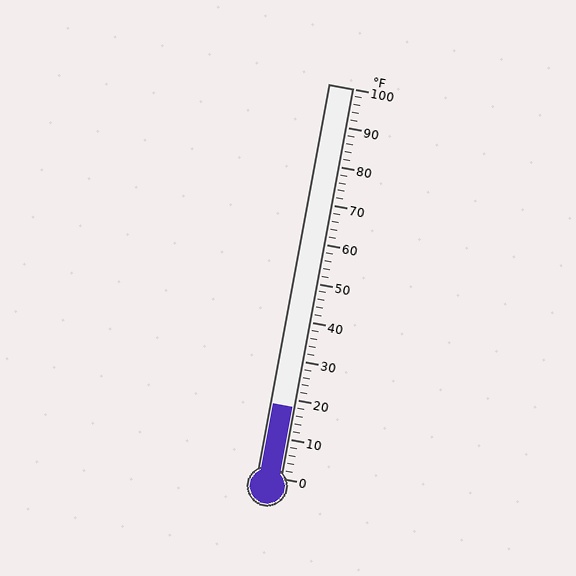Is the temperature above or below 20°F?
The temperature is below 20°F.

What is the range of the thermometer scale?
The thermometer scale ranges from 0°F to 100°F.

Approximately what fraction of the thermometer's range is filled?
The thermometer is filled to approximately 20% of its range.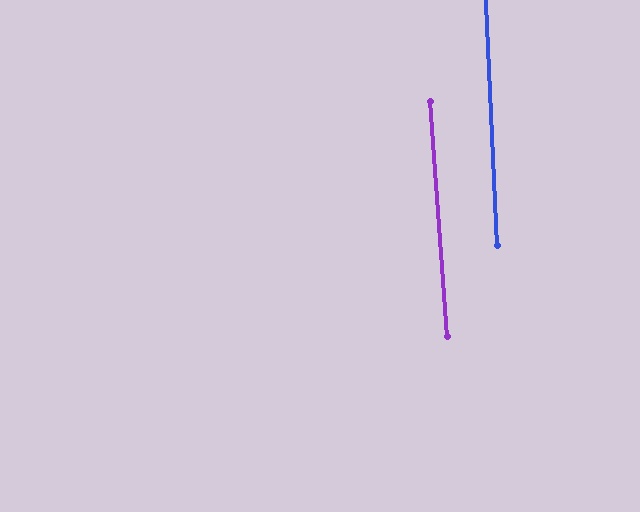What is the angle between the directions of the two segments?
Approximately 2 degrees.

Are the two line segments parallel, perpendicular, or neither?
Parallel — their directions differ by only 1.7°.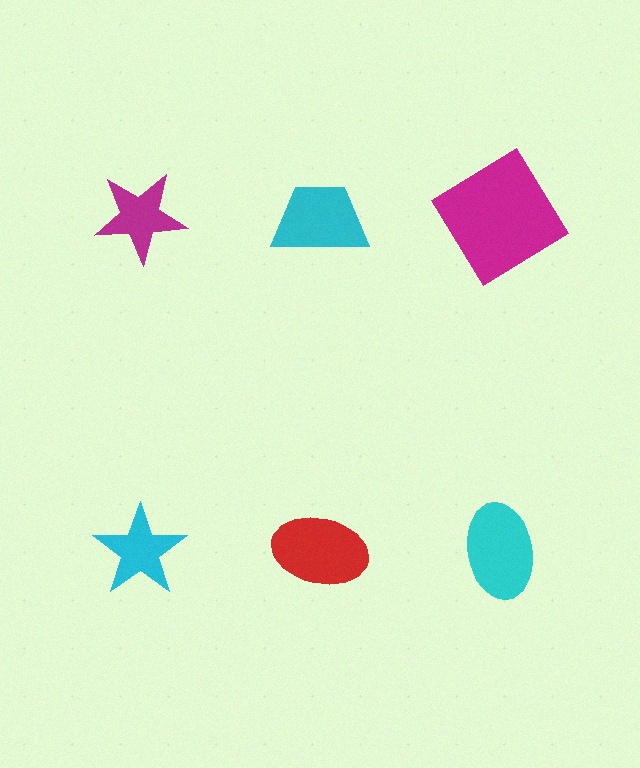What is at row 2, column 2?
A red ellipse.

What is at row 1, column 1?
A magenta star.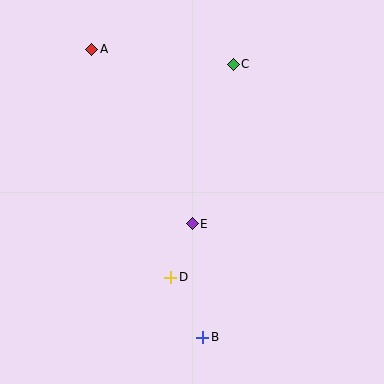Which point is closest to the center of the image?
Point E at (192, 224) is closest to the center.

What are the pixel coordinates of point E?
Point E is at (192, 224).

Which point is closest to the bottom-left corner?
Point D is closest to the bottom-left corner.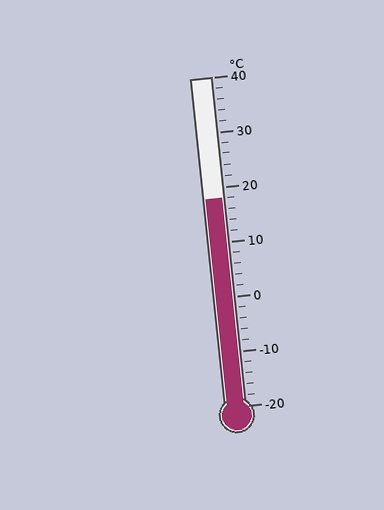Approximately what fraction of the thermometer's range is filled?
The thermometer is filled to approximately 65% of its range.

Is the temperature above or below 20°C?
The temperature is below 20°C.